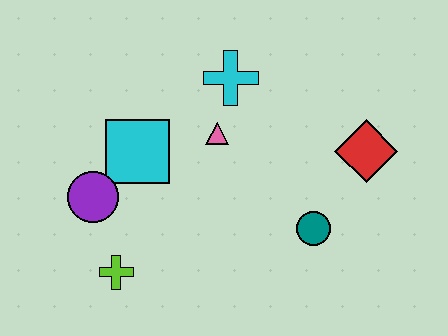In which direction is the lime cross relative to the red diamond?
The lime cross is to the left of the red diamond.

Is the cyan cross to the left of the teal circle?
Yes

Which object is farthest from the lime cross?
The red diamond is farthest from the lime cross.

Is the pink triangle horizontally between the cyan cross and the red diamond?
No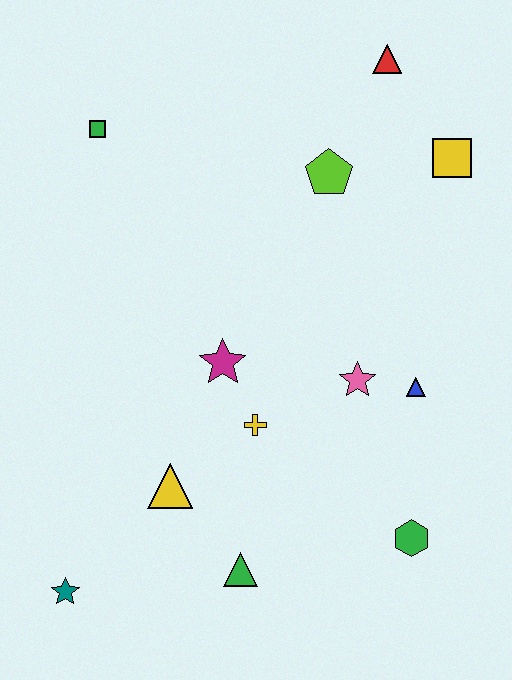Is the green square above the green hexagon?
Yes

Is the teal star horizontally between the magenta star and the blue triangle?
No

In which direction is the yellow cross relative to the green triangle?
The yellow cross is above the green triangle.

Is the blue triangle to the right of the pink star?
Yes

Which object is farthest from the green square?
The green hexagon is farthest from the green square.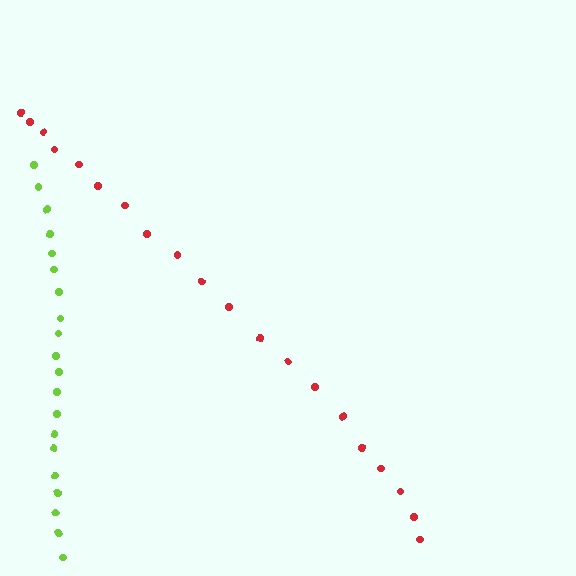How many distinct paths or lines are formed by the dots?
There are 2 distinct paths.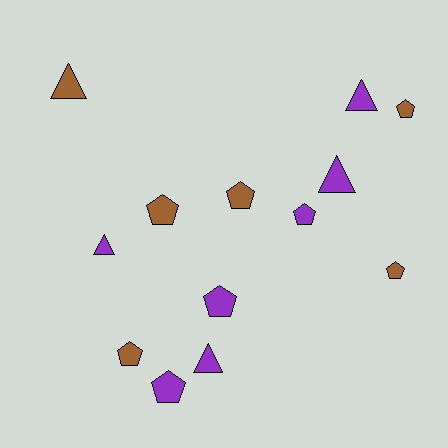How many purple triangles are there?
There are 4 purple triangles.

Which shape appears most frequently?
Pentagon, with 8 objects.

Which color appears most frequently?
Purple, with 7 objects.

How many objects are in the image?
There are 13 objects.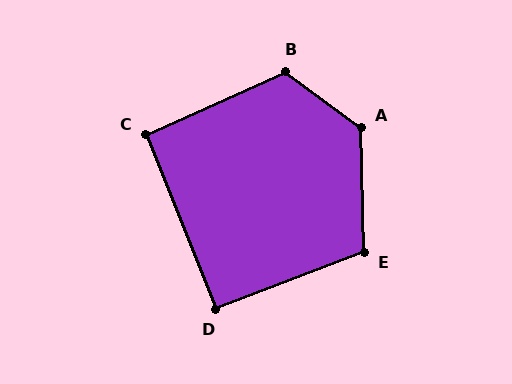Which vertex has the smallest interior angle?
D, at approximately 91 degrees.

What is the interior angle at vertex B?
Approximately 119 degrees (obtuse).